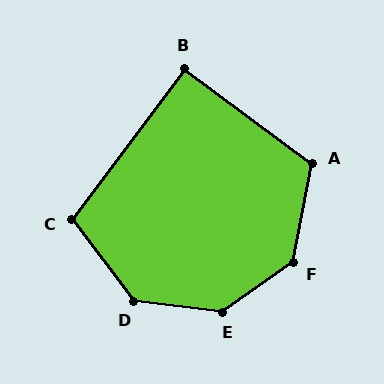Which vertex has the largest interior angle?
E, at approximately 138 degrees.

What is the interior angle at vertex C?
Approximately 106 degrees (obtuse).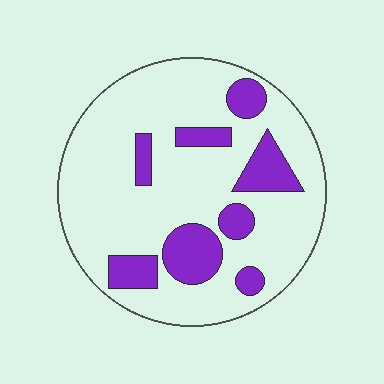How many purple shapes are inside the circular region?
8.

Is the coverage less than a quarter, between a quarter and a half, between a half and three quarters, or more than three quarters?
Less than a quarter.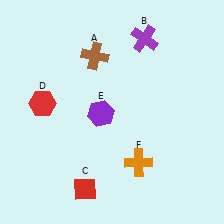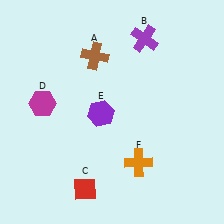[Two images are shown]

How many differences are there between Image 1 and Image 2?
There is 1 difference between the two images.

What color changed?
The hexagon (D) changed from red in Image 1 to magenta in Image 2.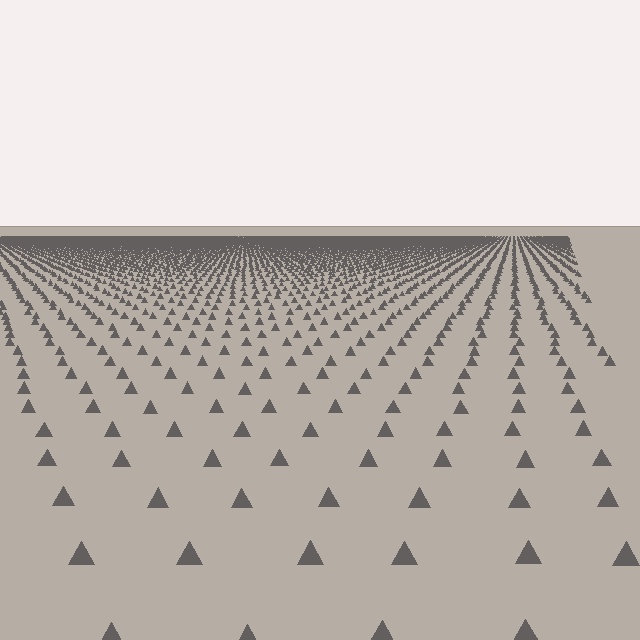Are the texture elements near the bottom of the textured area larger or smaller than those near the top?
Larger. Near the bottom, elements are closer to the viewer and appear at a bigger on-screen size.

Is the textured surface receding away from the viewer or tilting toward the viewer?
The surface is receding away from the viewer. Texture elements get smaller and denser toward the top.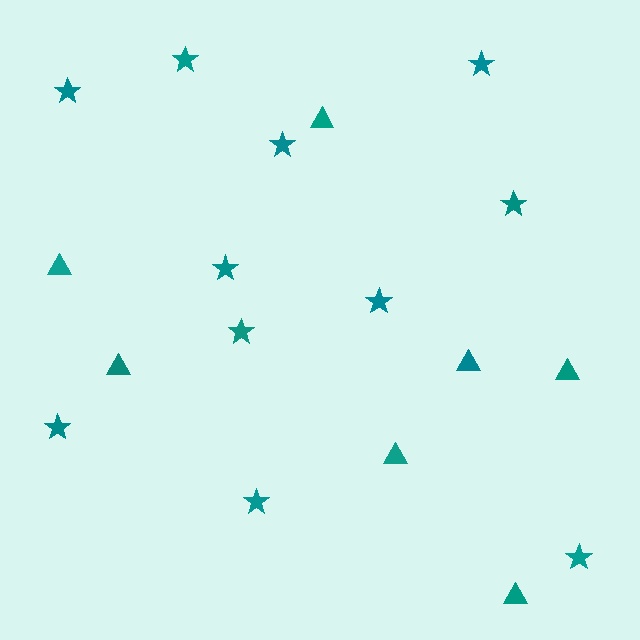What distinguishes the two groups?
There are 2 groups: one group of triangles (7) and one group of stars (11).